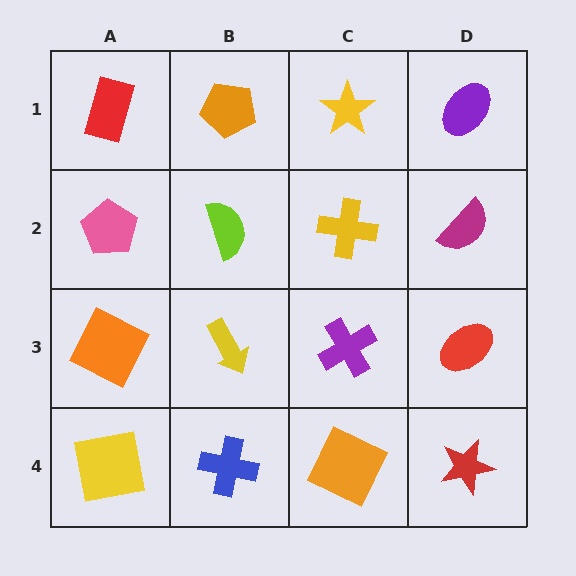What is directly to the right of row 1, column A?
An orange pentagon.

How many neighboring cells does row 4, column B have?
3.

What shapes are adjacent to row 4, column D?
A red ellipse (row 3, column D), an orange square (row 4, column C).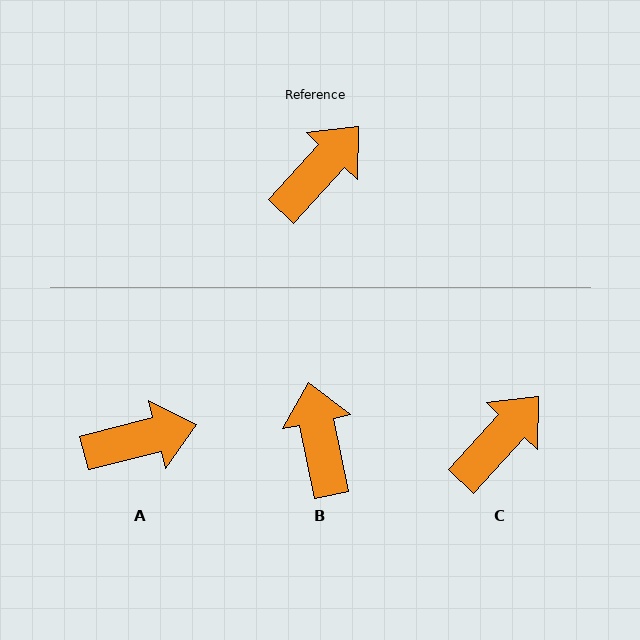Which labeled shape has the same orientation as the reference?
C.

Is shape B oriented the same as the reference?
No, it is off by about 54 degrees.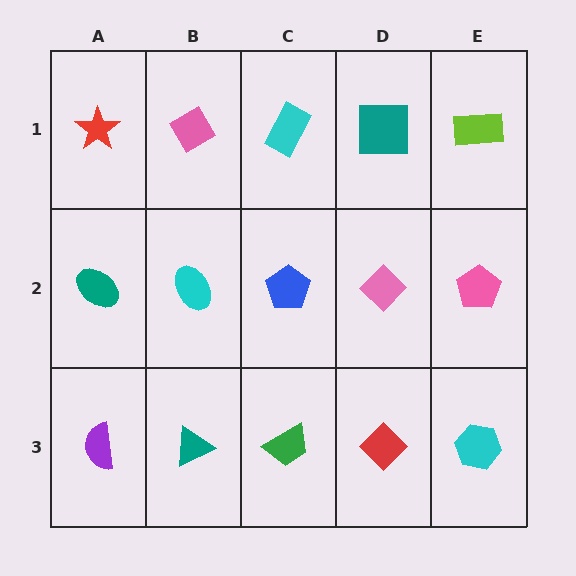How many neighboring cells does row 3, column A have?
2.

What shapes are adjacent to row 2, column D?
A teal square (row 1, column D), a red diamond (row 3, column D), a blue pentagon (row 2, column C), a pink pentagon (row 2, column E).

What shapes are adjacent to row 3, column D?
A pink diamond (row 2, column D), a green trapezoid (row 3, column C), a cyan hexagon (row 3, column E).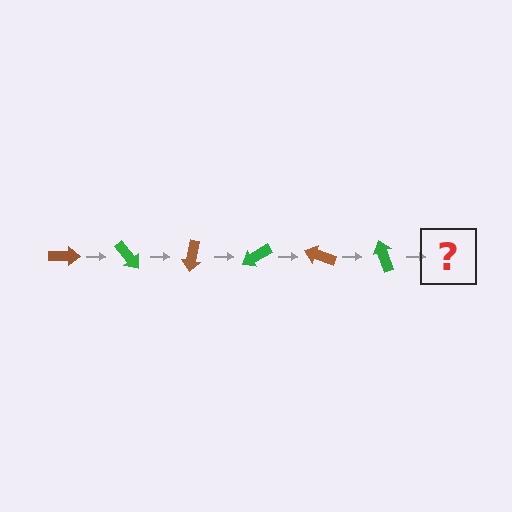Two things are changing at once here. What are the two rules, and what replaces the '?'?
The two rules are that it rotates 50 degrees each step and the color cycles through brown and green. The '?' should be a brown arrow, rotated 300 degrees from the start.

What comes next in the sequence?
The next element should be a brown arrow, rotated 300 degrees from the start.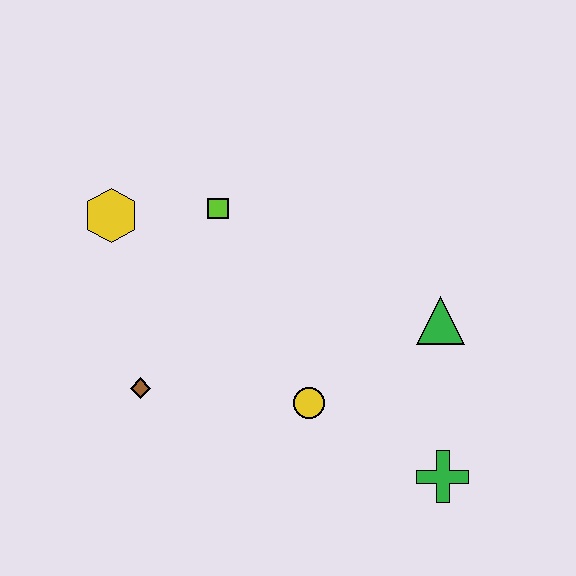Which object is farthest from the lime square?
The green cross is farthest from the lime square.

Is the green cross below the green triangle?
Yes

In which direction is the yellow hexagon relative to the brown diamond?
The yellow hexagon is above the brown diamond.